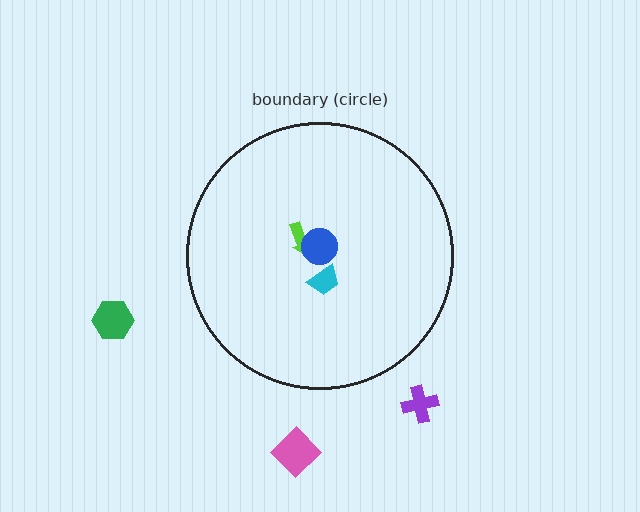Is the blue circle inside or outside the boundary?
Inside.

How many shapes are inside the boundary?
3 inside, 3 outside.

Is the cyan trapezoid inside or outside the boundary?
Inside.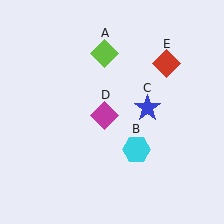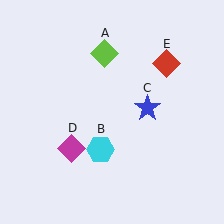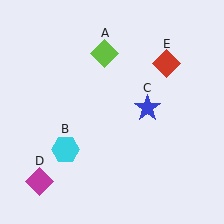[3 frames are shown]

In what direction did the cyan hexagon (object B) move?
The cyan hexagon (object B) moved left.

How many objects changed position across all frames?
2 objects changed position: cyan hexagon (object B), magenta diamond (object D).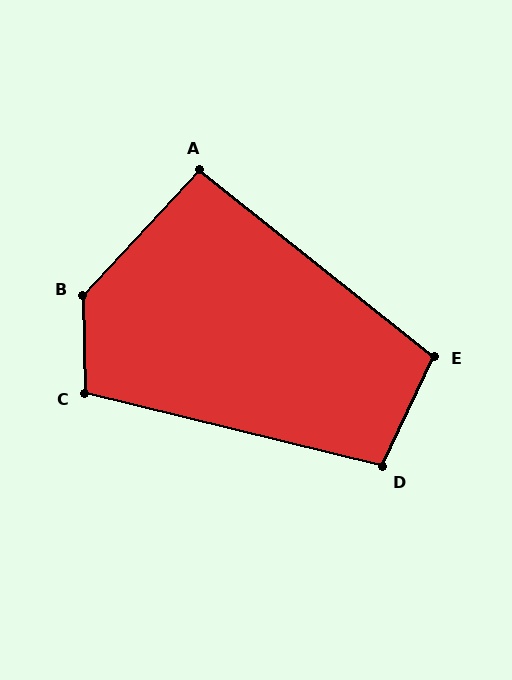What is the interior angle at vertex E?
Approximately 103 degrees (obtuse).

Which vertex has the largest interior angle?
B, at approximately 136 degrees.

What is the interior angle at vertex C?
Approximately 105 degrees (obtuse).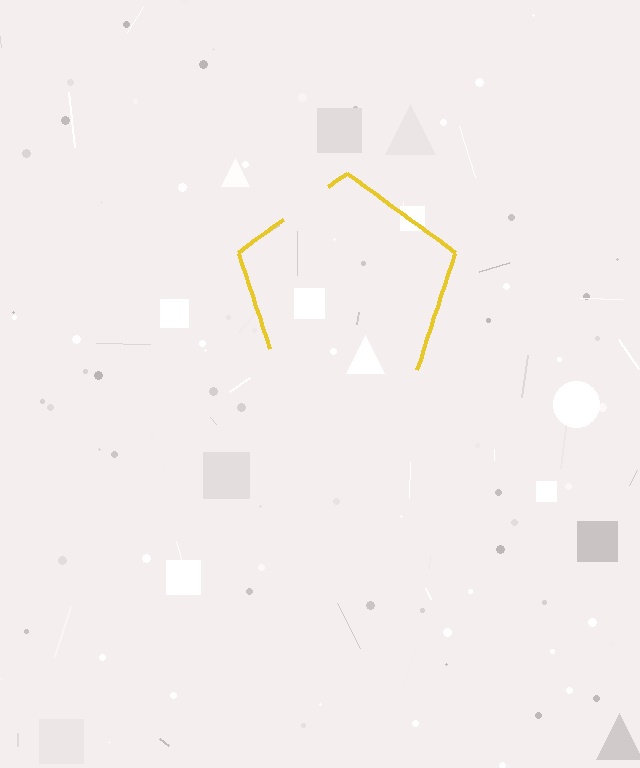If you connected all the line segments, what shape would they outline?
They would outline a pentagon.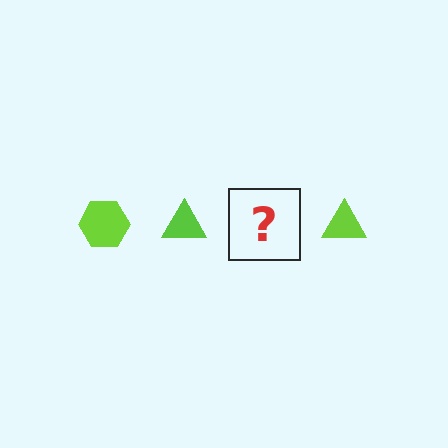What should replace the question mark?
The question mark should be replaced with a lime hexagon.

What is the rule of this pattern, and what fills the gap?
The rule is that the pattern cycles through hexagon, triangle shapes in lime. The gap should be filled with a lime hexagon.